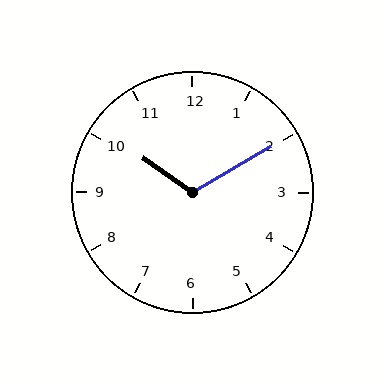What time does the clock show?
10:10.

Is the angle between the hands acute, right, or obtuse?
It is obtuse.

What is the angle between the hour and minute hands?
Approximately 115 degrees.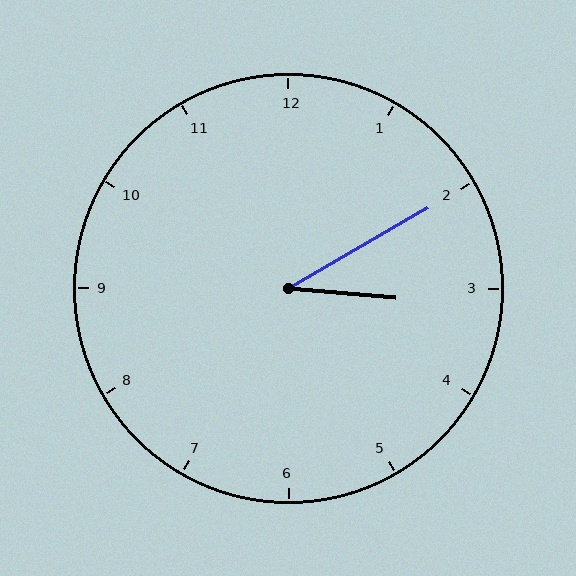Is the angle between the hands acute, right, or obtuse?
It is acute.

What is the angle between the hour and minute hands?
Approximately 35 degrees.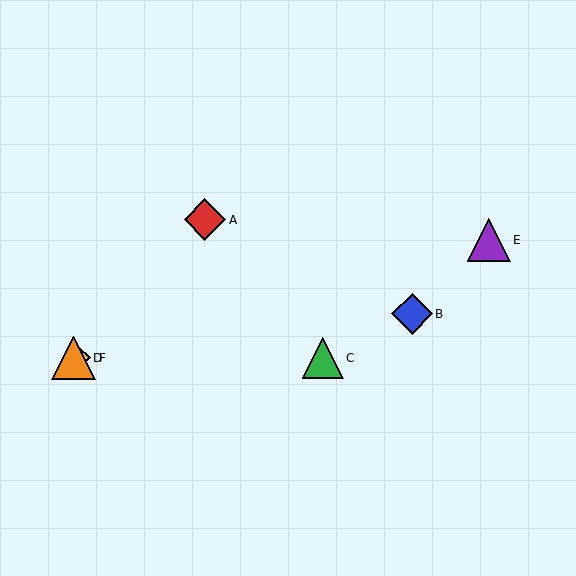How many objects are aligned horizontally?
3 objects (C, D, F) are aligned horizontally.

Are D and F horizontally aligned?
Yes, both are at y≈358.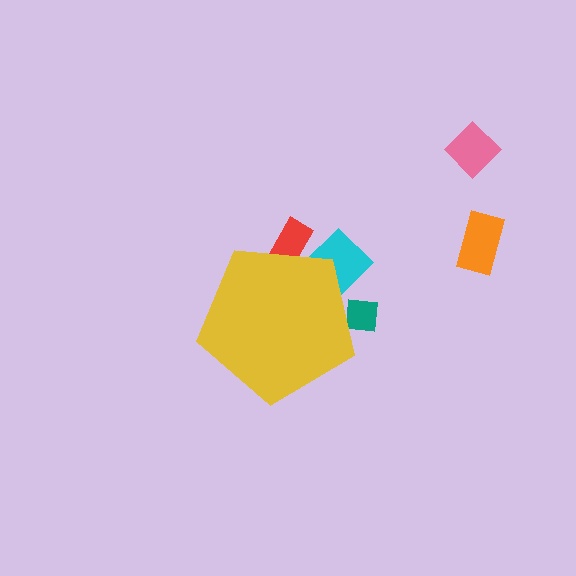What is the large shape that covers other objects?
A yellow pentagon.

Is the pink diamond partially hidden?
No, the pink diamond is fully visible.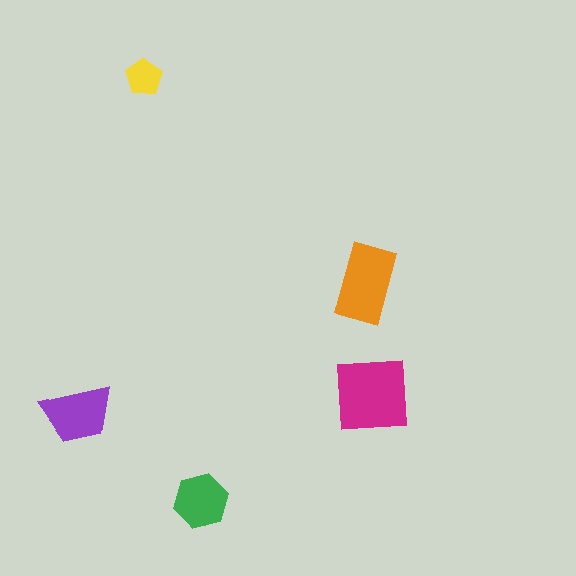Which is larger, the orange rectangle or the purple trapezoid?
The orange rectangle.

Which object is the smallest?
The yellow pentagon.